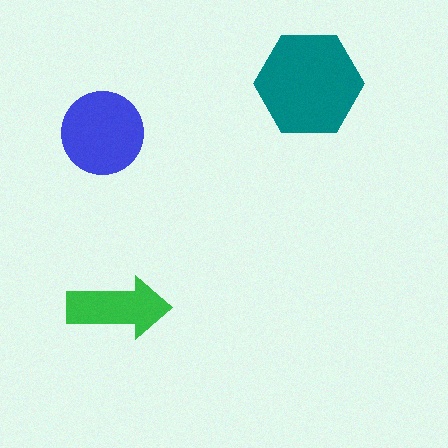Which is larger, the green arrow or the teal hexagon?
The teal hexagon.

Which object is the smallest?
The green arrow.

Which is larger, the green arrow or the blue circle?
The blue circle.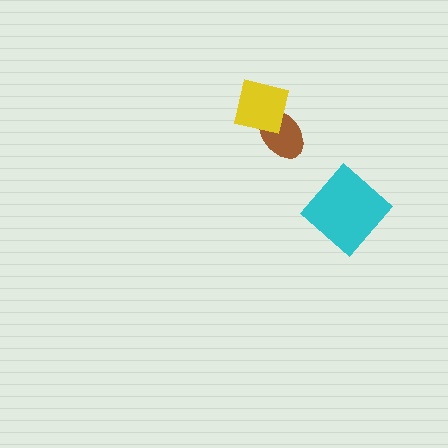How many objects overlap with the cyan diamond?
0 objects overlap with the cyan diamond.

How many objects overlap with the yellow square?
1 object overlaps with the yellow square.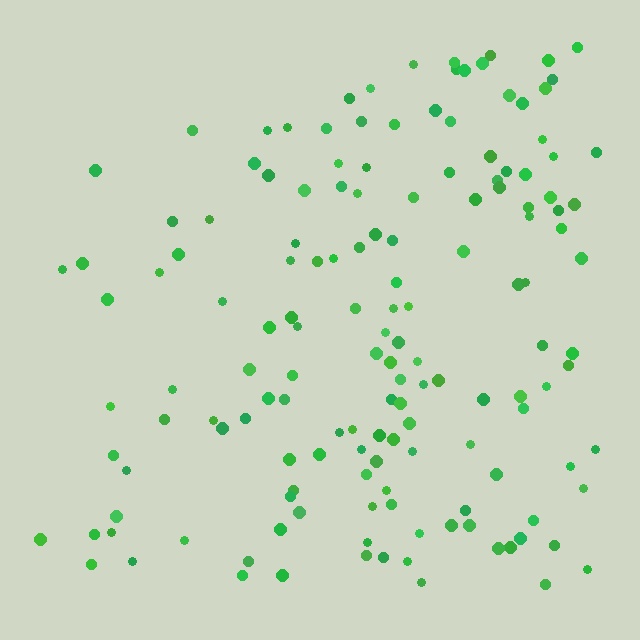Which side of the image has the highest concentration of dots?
The right.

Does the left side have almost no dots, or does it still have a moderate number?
Still a moderate number, just noticeably fewer than the right.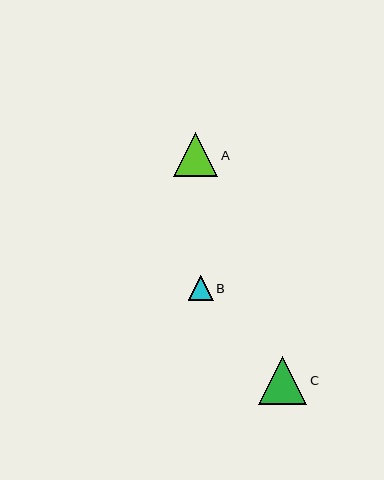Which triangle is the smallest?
Triangle B is the smallest with a size of approximately 25 pixels.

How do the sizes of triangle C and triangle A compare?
Triangle C and triangle A are approximately the same size.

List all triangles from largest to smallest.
From largest to smallest: C, A, B.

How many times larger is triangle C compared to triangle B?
Triangle C is approximately 1.9 times the size of triangle B.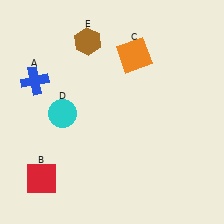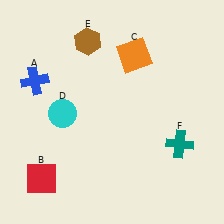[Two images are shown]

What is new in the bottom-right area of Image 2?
A teal cross (F) was added in the bottom-right area of Image 2.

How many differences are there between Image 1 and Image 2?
There is 1 difference between the two images.